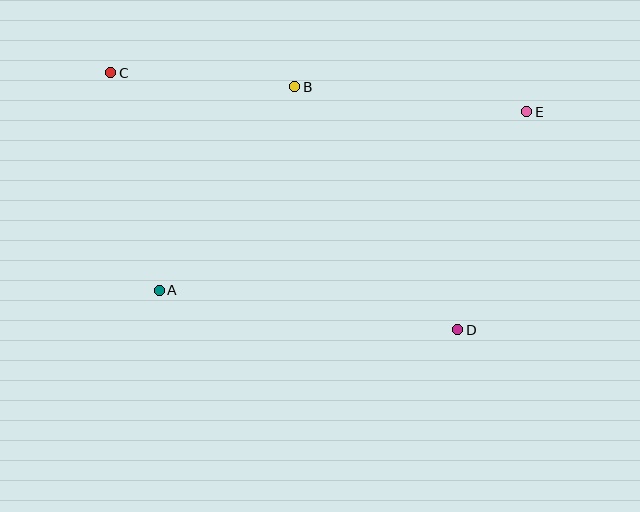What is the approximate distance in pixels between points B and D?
The distance between B and D is approximately 292 pixels.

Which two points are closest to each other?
Points B and C are closest to each other.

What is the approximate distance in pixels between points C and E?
The distance between C and E is approximately 418 pixels.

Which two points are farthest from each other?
Points C and D are farthest from each other.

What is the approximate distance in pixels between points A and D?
The distance between A and D is approximately 301 pixels.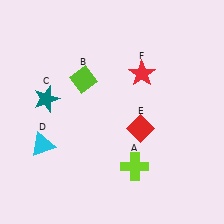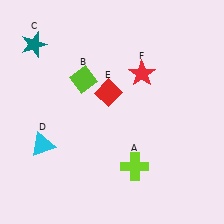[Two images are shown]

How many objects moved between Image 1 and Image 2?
2 objects moved between the two images.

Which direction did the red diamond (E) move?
The red diamond (E) moved up.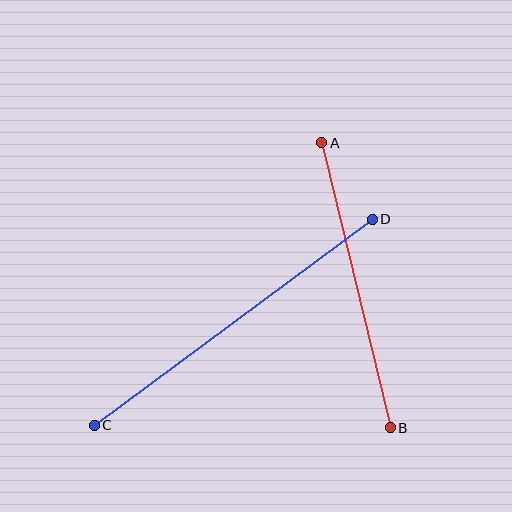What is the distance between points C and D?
The distance is approximately 346 pixels.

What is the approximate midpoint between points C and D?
The midpoint is at approximately (233, 322) pixels.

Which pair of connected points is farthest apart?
Points C and D are farthest apart.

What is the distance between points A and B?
The distance is approximately 293 pixels.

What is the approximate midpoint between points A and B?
The midpoint is at approximately (356, 285) pixels.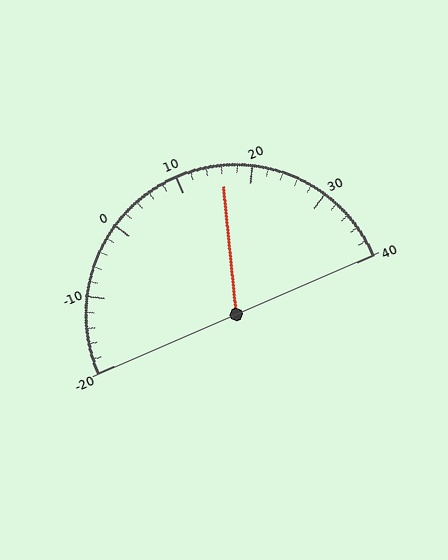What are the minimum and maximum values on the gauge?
The gauge ranges from -20 to 40.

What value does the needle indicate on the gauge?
The needle indicates approximately 16.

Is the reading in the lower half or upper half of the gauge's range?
The reading is in the upper half of the range (-20 to 40).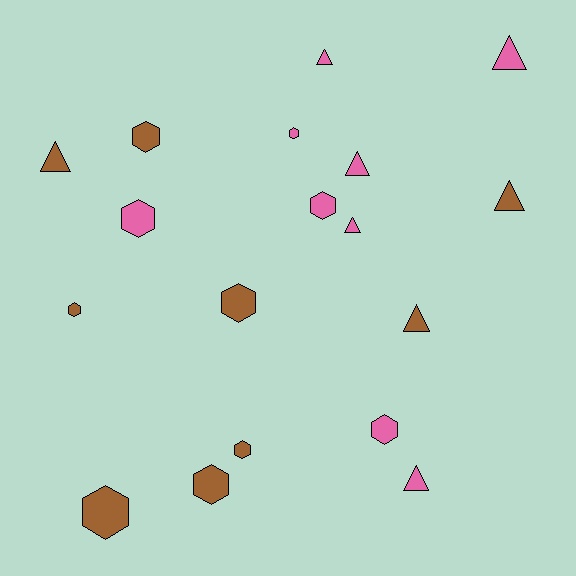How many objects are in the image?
There are 18 objects.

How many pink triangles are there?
There are 5 pink triangles.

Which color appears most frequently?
Brown, with 9 objects.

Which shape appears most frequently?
Hexagon, with 10 objects.